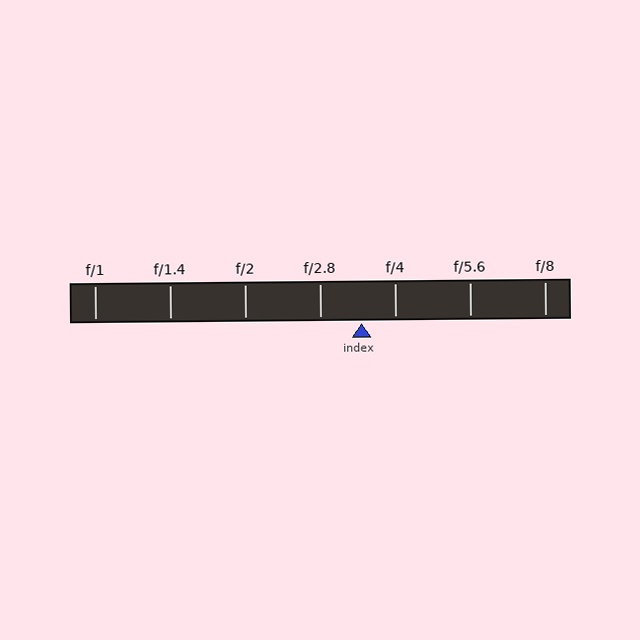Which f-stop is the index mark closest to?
The index mark is closest to f/4.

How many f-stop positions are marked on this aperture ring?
There are 7 f-stop positions marked.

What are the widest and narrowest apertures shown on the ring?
The widest aperture shown is f/1 and the narrowest is f/8.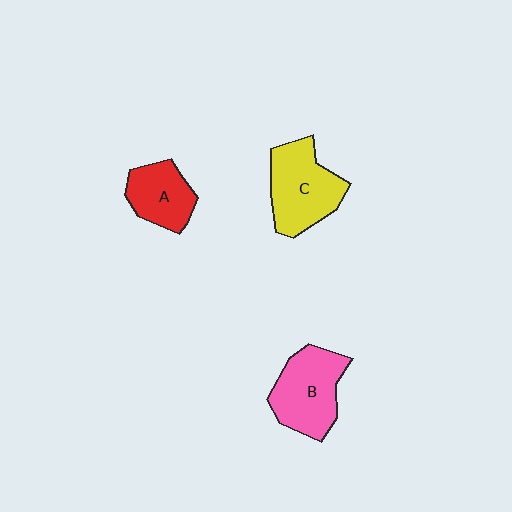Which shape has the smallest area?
Shape A (red).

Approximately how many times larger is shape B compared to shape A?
Approximately 1.4 times.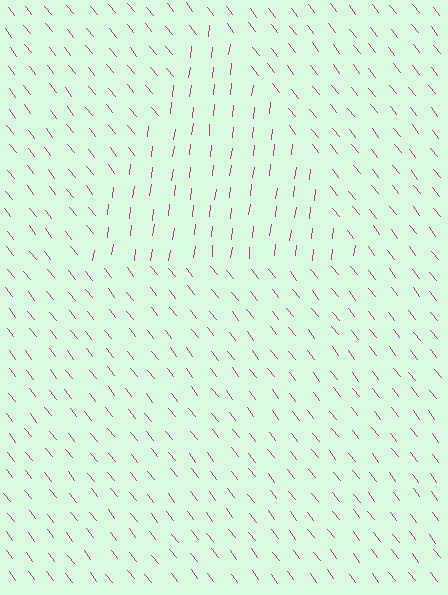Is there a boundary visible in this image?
Yes, there is a texture boundary formed by a change in line orientation.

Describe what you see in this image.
The image is filled with small magenta line segments. A triangle region in the image has lines oriented differently from the surrounding lines, creating a visible texture boundary.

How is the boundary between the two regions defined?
The boundary is defined purely by a change in line orientation (approximately 45 degrees difference). All lines are the same color and thickness.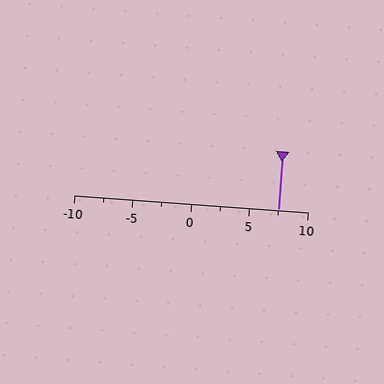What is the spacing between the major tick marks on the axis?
The major ticks are spaced 5 apart.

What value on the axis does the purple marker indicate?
The marker indicates approximately 7.5.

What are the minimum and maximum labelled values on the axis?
The axis runs from -10 to 10.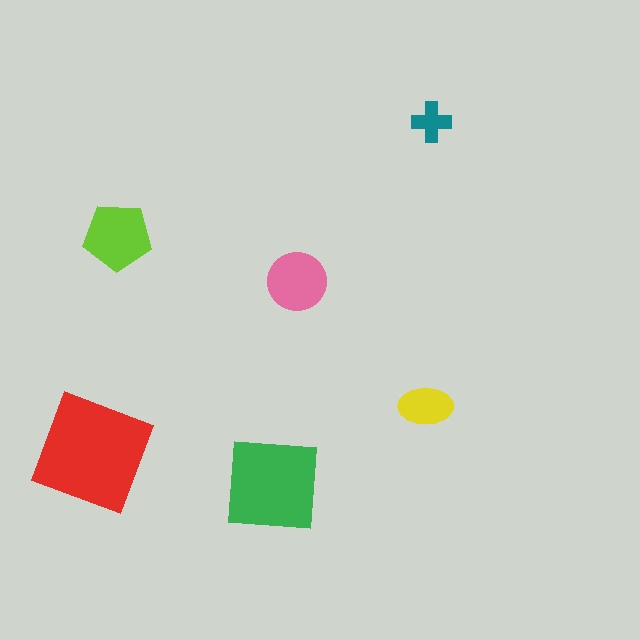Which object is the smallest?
The teal cross.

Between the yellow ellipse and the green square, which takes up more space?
The green square.